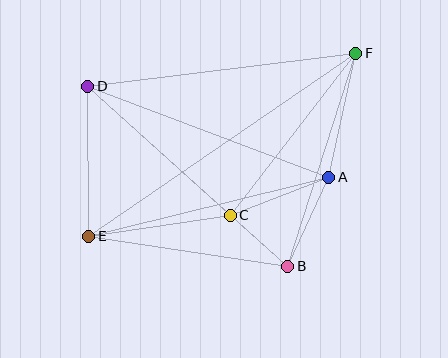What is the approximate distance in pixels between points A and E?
The distance between A and E is approximately 247 pixels.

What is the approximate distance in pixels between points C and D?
The distance between C and D is approximately 192 pixels.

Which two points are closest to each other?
Points B and C are closest to each other.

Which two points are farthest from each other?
Points E and F are farthest from each other.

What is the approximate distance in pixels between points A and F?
The distance between A and F is approximately 127 pixels.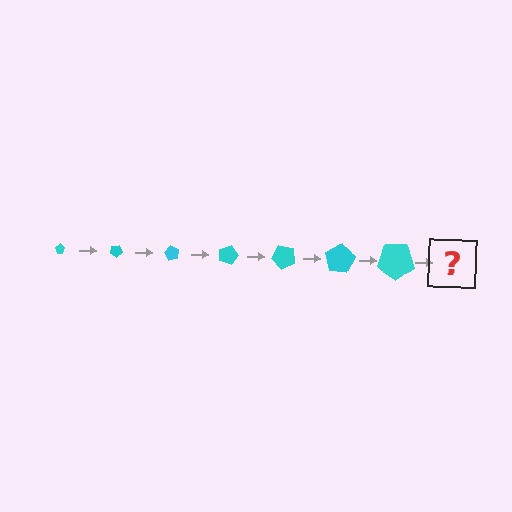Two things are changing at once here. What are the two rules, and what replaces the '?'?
The two rules are that the pentagon grows larger each step and it rotates 30 degrees each step. The '?' should be a pentagon, larger than the previous one and rotated 210 degrees from the start.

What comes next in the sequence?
The next element should be a pentagon, larger than the previous one and rotated 210 degrees from the start.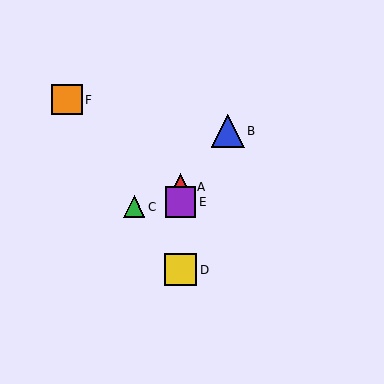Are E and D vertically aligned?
Yes, both are at x≈181.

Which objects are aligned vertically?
Objects A, D, E are aligned vertically.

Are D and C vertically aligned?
No, D is at x≈181 and C is at x≈134.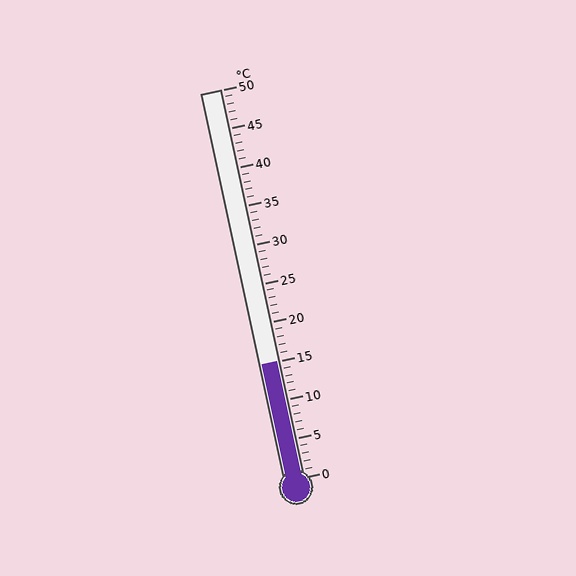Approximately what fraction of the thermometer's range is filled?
The thermometer is filled to approximately 30% of its range.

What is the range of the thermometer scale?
The thermometer scale ranges from 0°C to 50°C.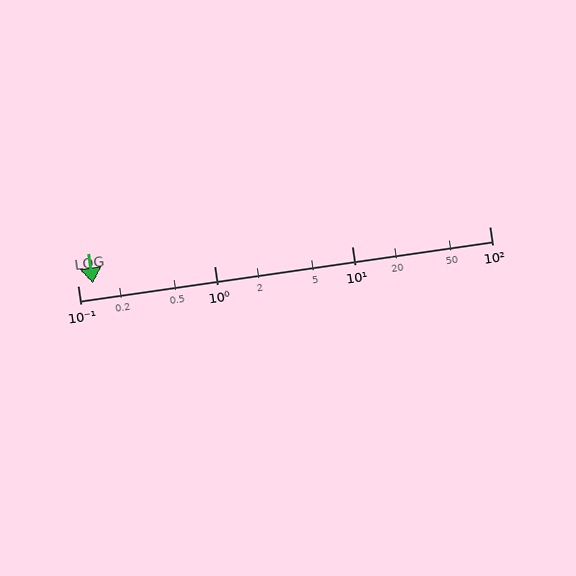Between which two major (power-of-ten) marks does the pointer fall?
The pointer is between 0.1 and 1.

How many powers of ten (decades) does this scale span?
The scale spans 3 decades, from 0.1 to 100.